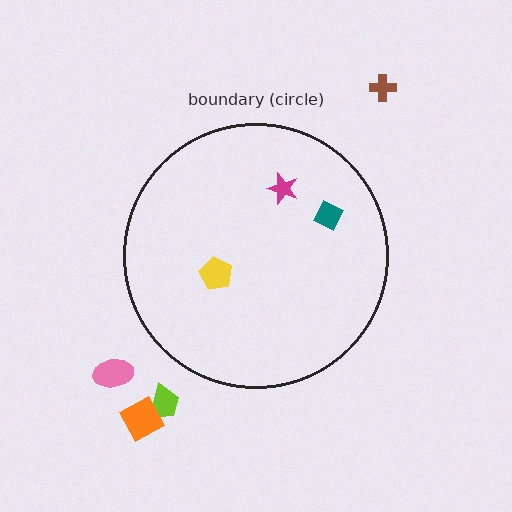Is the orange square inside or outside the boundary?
Outside.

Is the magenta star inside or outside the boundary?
Inside.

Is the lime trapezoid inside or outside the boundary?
Outside.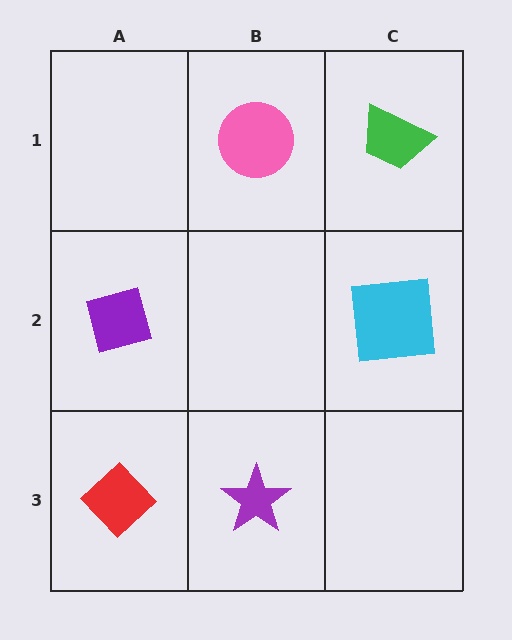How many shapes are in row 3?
2 shapes.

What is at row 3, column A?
A red diamond.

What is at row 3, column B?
A purple star.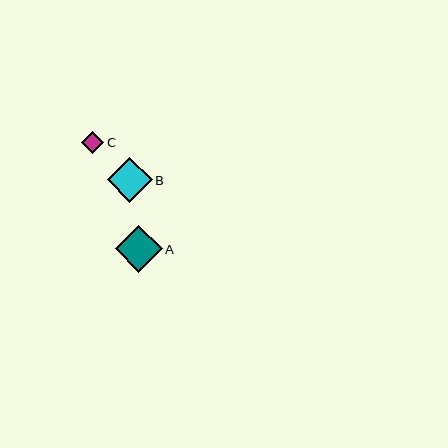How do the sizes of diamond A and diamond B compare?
Diamond A and diamond B are approximately the same size.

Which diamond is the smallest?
Diamond C is the smallest with a size of approximately 22 pixels.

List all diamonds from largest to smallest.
From largest to smallest: A, B, C.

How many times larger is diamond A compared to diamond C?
Diamond A is approximately 2.1 times the size of diamond C.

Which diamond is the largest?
Diamond A is the largest with a size of approximately 47 pixels.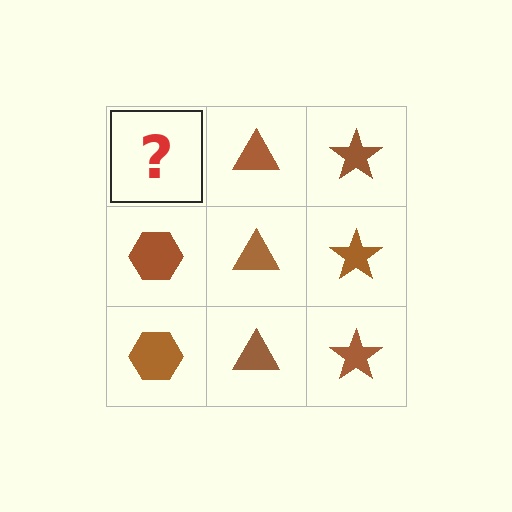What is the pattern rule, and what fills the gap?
The rule is that each column has a consistent shape. The gap should be filled with a brown hexagon.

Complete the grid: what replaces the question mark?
The question mark should be replaced with a brown hexagon.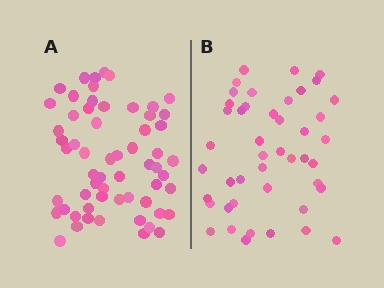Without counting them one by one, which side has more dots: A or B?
Region A (the left region) has more dots.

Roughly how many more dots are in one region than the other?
Region A has approximately 15 more dots than region B.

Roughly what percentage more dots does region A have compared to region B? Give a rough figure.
About 35% more.